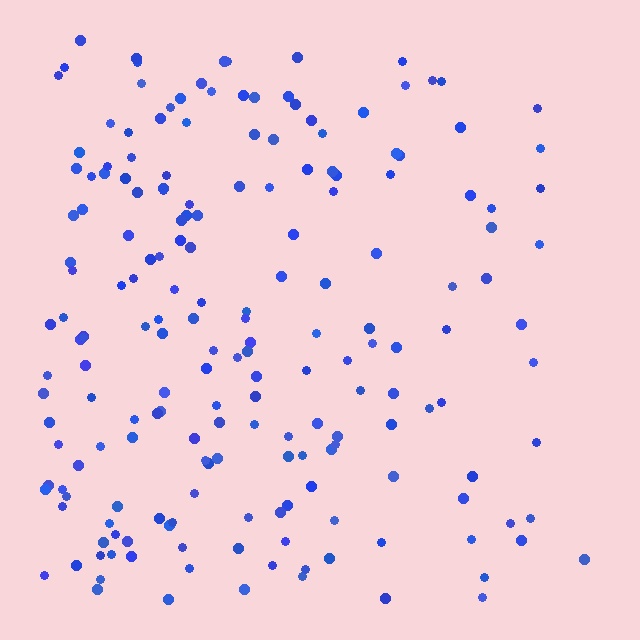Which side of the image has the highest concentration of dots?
The left.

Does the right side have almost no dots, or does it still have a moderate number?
Still a moderate number, just noticeably fewer than the left.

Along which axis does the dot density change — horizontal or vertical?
Horizontal.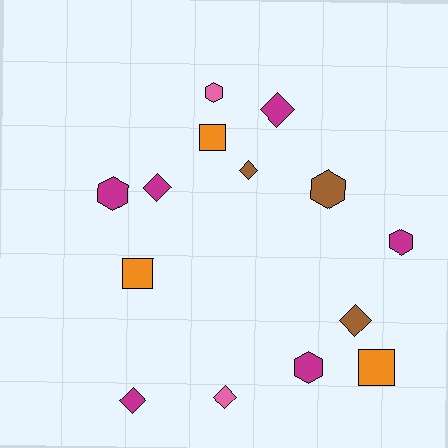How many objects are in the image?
There are 14 objects.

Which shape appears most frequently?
Diamond, with 6 objects.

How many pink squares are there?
There are no pink squares.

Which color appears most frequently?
Magenta, with 6 objects.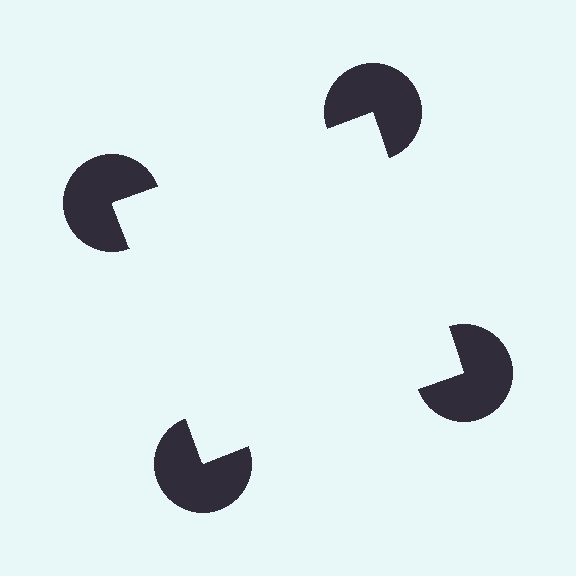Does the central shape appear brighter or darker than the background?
It typically appears slightly brighter than the background, even though no actual brightness change is drawn.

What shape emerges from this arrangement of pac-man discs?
An illusory square — its edges are inferred from the aligned wedge cuts in the pac-man discs, not physically drawn.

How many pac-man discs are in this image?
There are 4 — one at each vertex of the illusory square.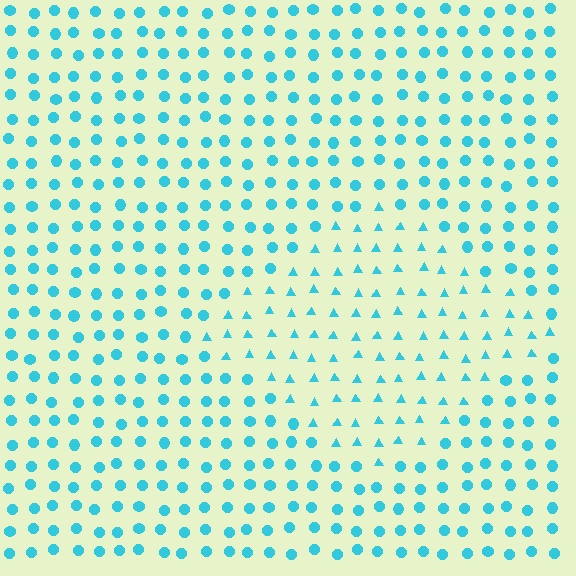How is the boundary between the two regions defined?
The boundary is defined by a change in element shape: triangles inside vs. circles outside. All elements share the same color and spacing.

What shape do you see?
I see a diamond.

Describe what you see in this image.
The image is filled with small cyan elements arranged in a uniform grid. A diamond-shaped region contains triangles, while the surrounding area contains circles. The boundary is defined purely by the change in element shape.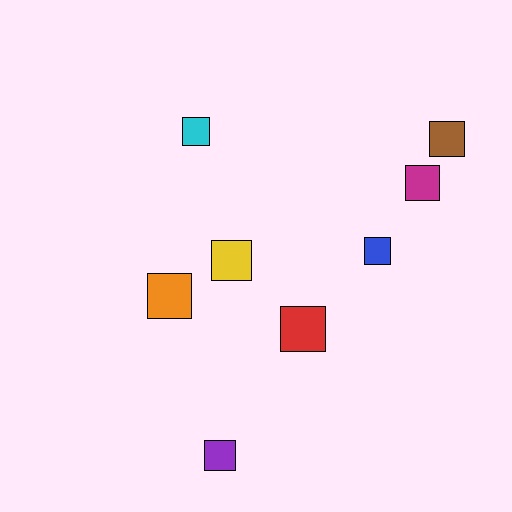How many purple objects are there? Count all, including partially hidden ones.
There is 1 purple object.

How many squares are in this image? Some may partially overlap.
There are 8 squares.